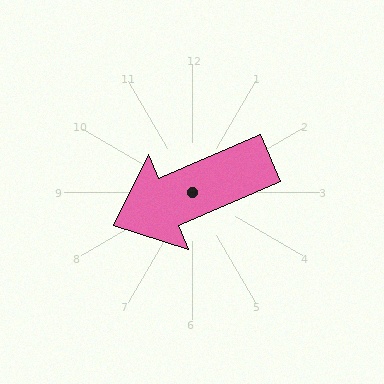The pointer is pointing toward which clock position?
Roughly 8 o'clock.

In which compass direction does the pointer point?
Southwest.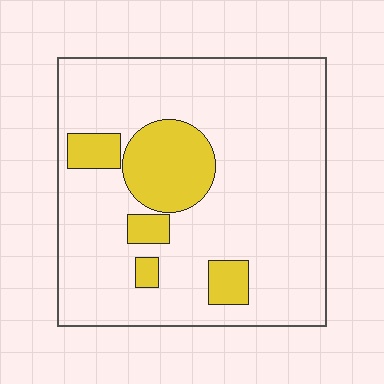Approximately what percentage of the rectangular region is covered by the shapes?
Approximately 20%.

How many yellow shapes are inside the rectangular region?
5.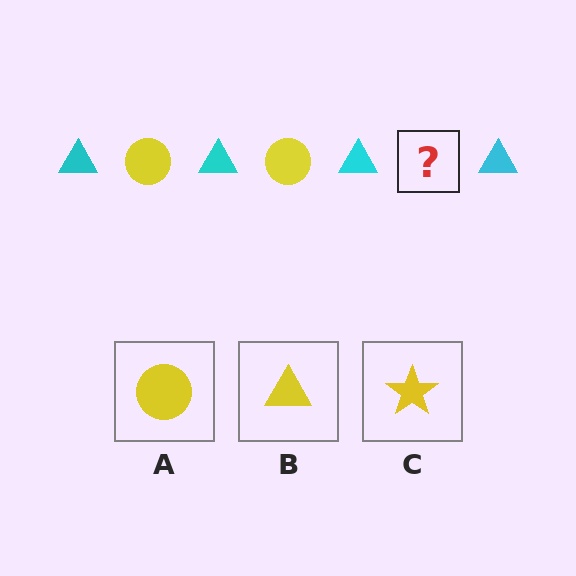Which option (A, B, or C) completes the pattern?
A.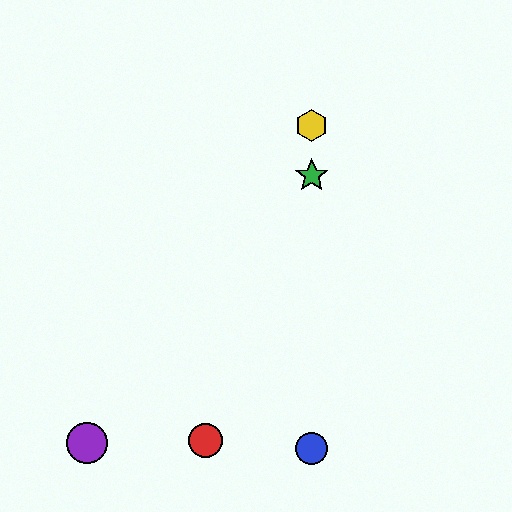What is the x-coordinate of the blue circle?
The blue circle is at x≈312.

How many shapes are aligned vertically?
3 shapes (the blue circle, the green star, the yellow hexagon) are aligned vertically.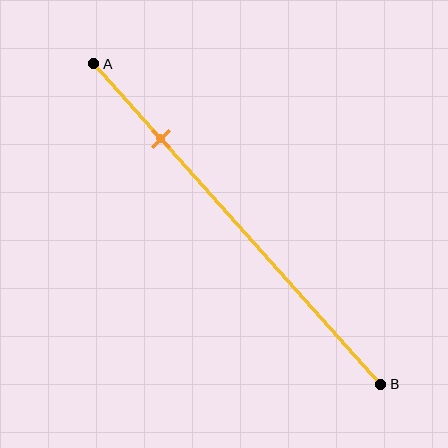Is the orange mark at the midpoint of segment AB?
No, the mark is at about 25% from A, not at the 50% midpoint.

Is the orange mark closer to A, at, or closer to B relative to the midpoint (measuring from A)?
The orange mark is closer to point A than the midpoint of segment AB.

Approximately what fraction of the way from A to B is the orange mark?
The orange mark is approximately 25% of the way from A to B.